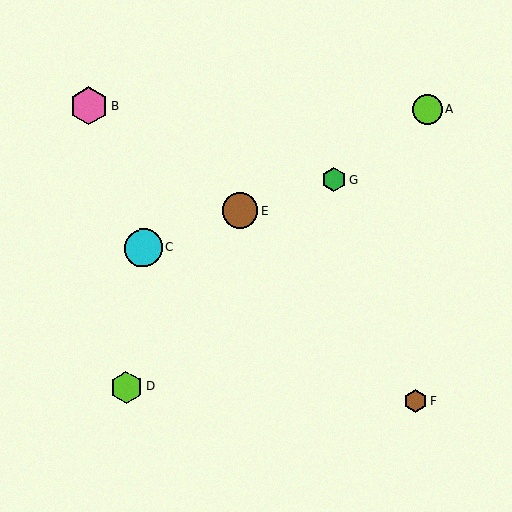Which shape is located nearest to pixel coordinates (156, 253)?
The cyan circle (labeled C) at (143, 248) is nearest to that location.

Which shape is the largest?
The pink hexagon (labeled B) is the largest.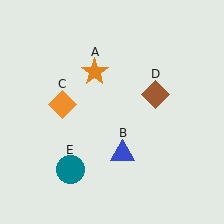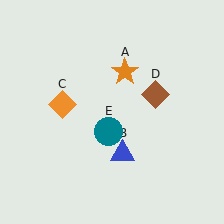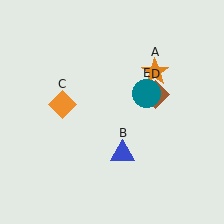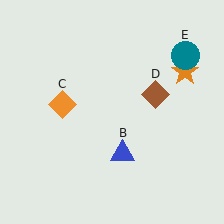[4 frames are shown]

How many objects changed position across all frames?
2 objects changed position: orange star (object A), teal circle (object E).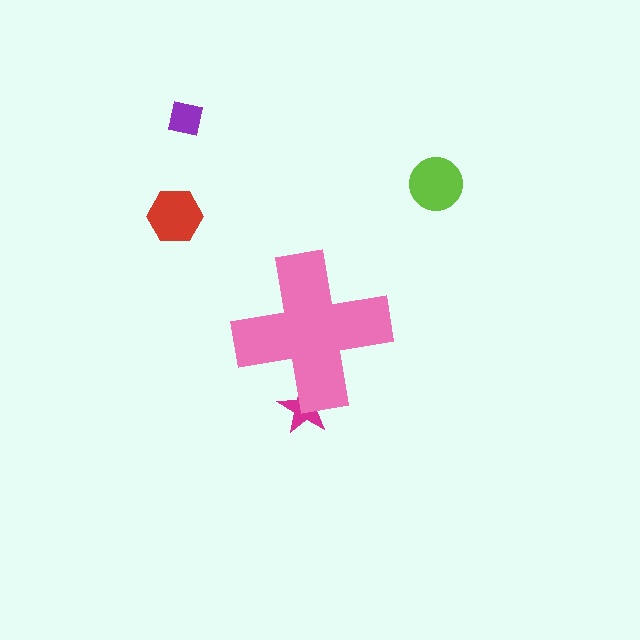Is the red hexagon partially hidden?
No, the red hexagon is fully visible.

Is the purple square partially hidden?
No, the purple square is fully visible.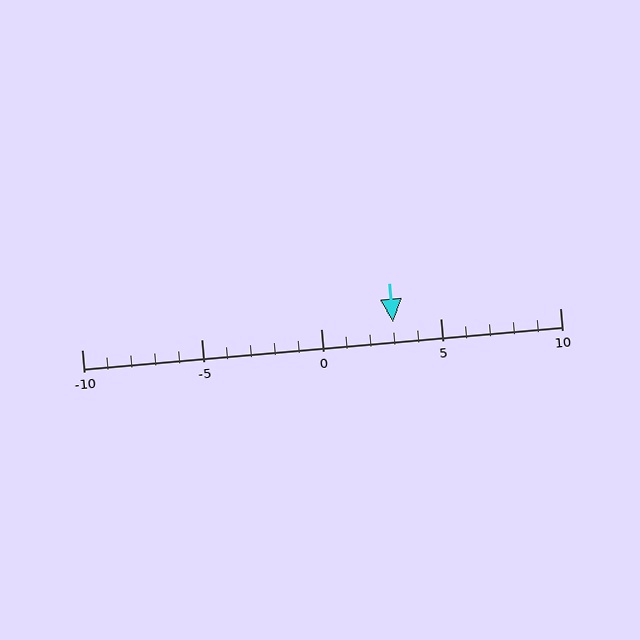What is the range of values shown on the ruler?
The ruler shows values from -10 to 10.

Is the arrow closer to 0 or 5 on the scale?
The arrow is closer to 5.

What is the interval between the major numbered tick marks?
The major tick marks are spaced 5 units apart.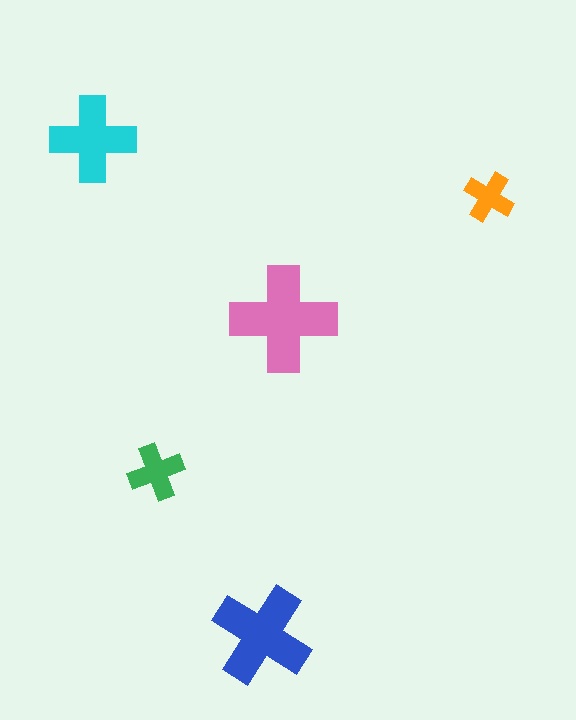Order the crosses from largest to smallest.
the pink one, the blue one, the cyan one, the green one, the orange one.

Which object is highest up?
The cyan cross is topmost.